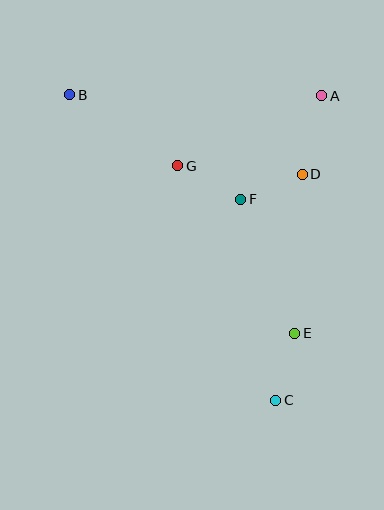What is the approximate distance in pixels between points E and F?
The distance between E and F is approximately 144 pixels.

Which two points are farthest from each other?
Points B and C are farthest from each other.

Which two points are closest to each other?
Points D and F are closest to each other.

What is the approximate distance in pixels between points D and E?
The distance between D and E is approximately 159 pixels.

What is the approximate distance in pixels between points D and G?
The distance between D and G is approximately 125 pixels.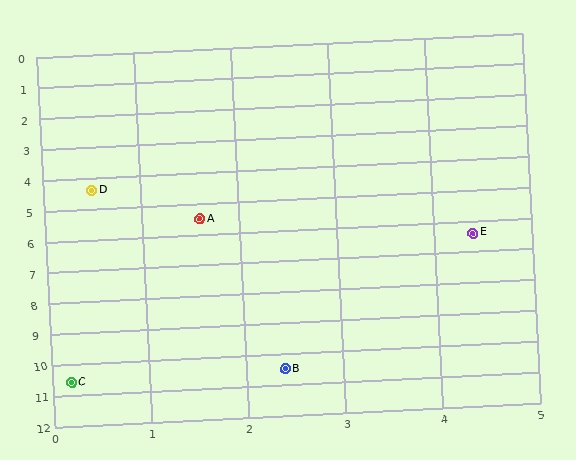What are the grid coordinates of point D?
Point D is at approximately (0.5, 4.4).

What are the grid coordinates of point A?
Point A is at approximately (1.6, 5.5).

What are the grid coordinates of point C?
Point C is at approximately (0.2, 10.6).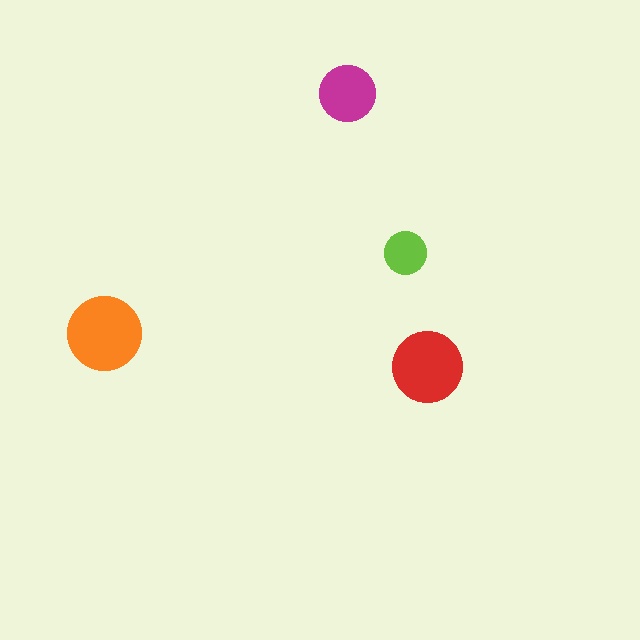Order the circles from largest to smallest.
the orange one, the red one, the magenta one, the lime one.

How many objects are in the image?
There are 4 objects in the image.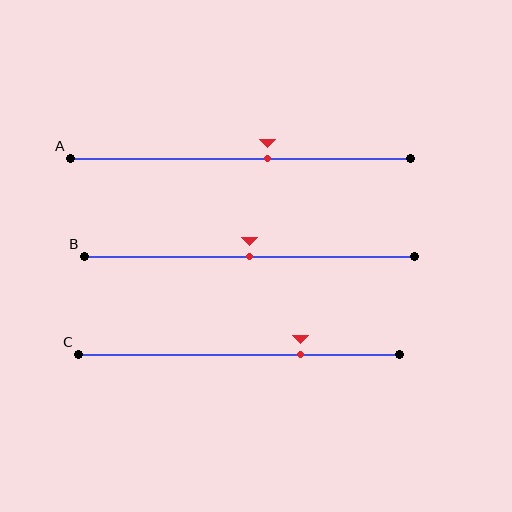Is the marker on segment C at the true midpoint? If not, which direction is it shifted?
No, the marker on segment C is shifted to the right by about 19% of the segment length.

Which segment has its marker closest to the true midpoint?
Segment B has its marker closest to the true midpoint.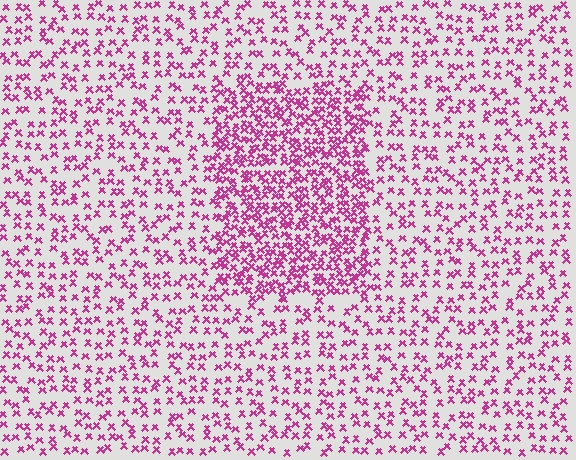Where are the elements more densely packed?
The elements are more densely packed inside the rectangle boundary.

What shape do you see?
I see a rectangle.